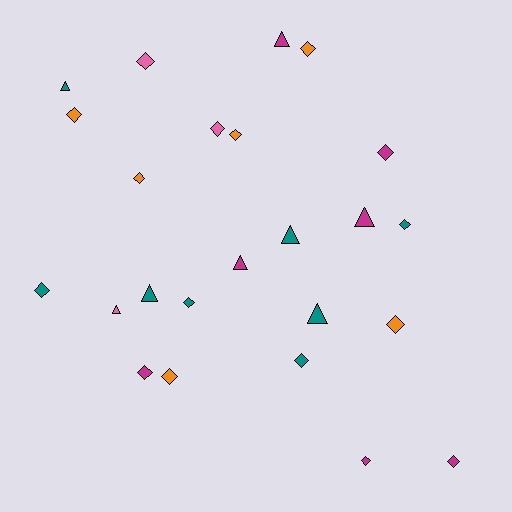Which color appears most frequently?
Teal, with 8 objects.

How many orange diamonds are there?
There are 6 orange diamonds.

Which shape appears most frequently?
Diamond, with 16 objects.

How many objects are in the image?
There are 24 objects.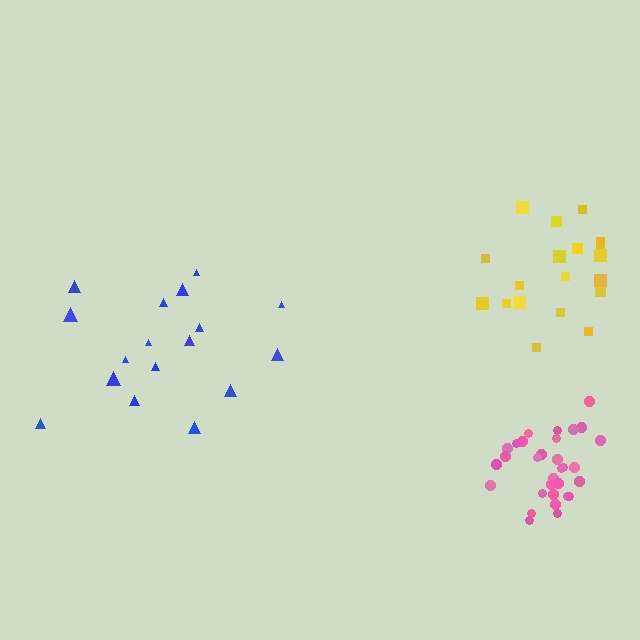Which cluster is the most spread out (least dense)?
Blue.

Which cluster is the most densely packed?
Pink.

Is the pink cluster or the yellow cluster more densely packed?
Pink.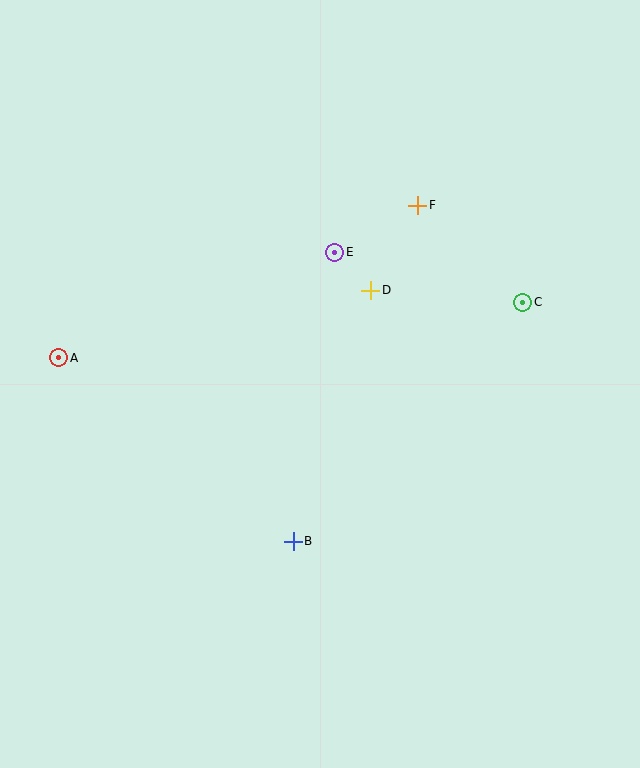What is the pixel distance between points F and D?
The distance between F and D is 97 pixels.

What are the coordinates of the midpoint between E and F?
The midpoint between E and F is at (376, 229).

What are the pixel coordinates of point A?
Point A is at (59, 358).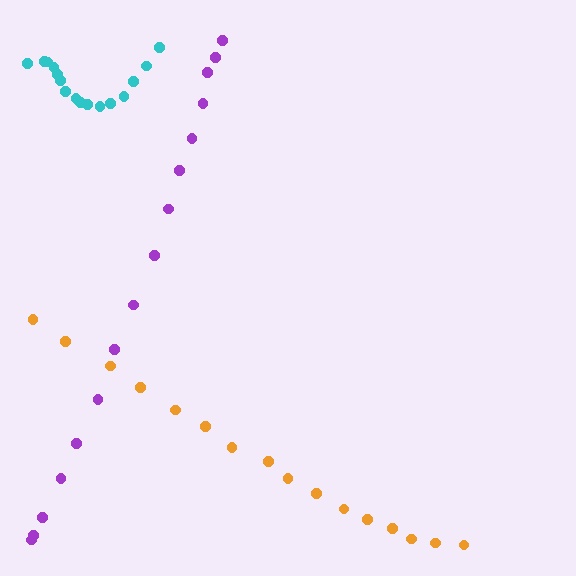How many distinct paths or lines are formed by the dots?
There are 3 distinct paths.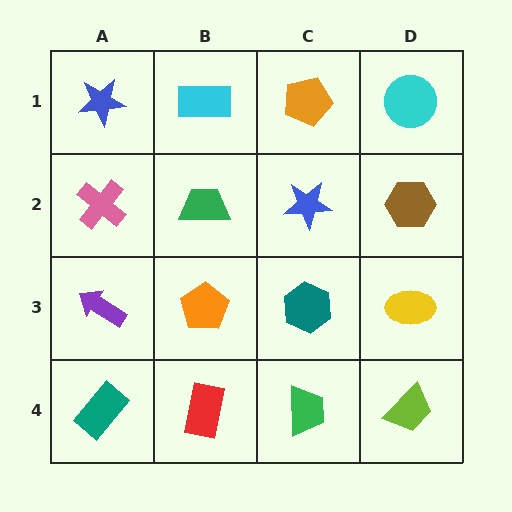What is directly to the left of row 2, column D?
A blue star.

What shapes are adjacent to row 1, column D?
A brown hexagon (row 2, column D), an orange pentagon (row 1, column C).